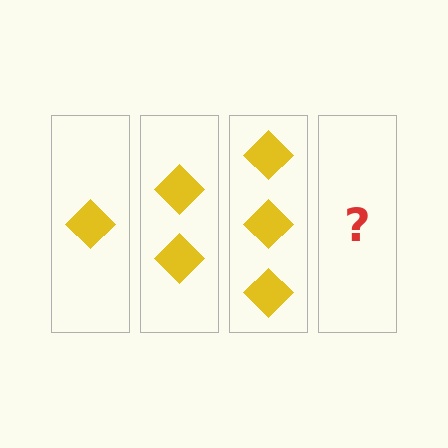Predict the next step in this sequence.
The next step is 4 diamonds.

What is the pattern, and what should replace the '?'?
The pattern is that each step adds one more diamond. The '?' should be 4 diamonds.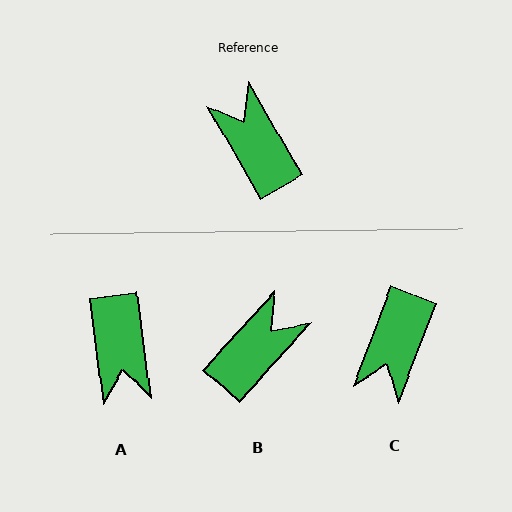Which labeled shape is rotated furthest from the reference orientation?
A, about 157 degrees away.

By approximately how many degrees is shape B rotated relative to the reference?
Approximately 73 degrees clockwise.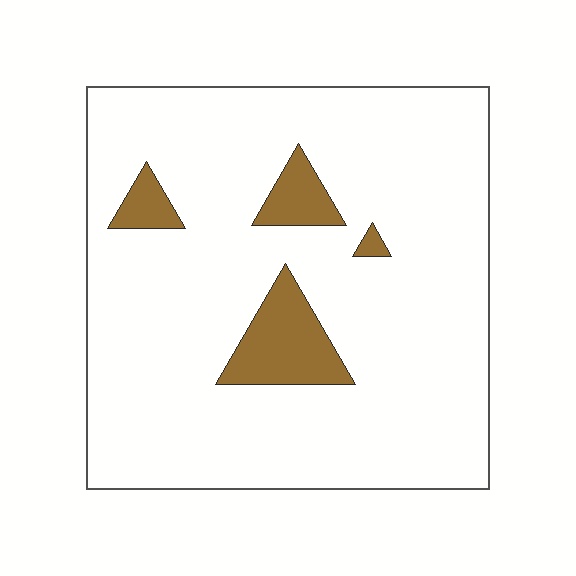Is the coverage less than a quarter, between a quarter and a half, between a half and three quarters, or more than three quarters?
Less than a quarter.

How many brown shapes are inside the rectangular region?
4.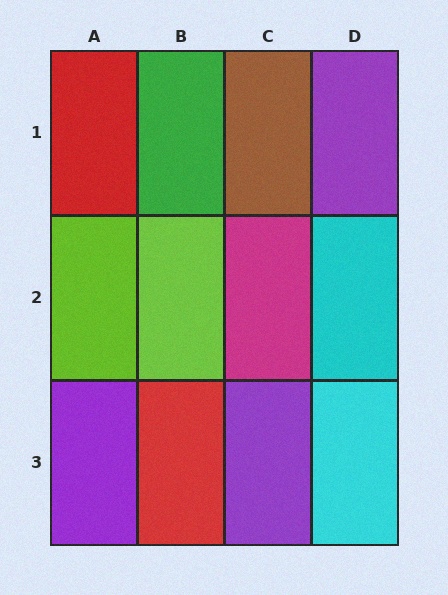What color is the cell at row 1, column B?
Green.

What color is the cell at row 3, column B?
Red.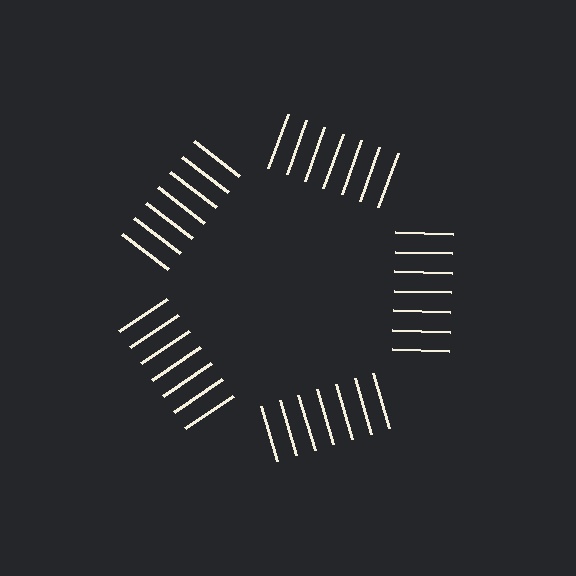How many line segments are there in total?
35 — 7 along each of the 5 edges.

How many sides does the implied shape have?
5 sides — the line-ends trace a pentagon.